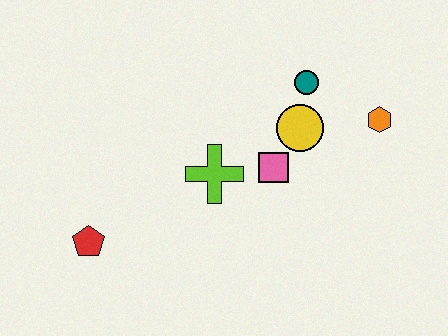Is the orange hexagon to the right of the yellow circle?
Yes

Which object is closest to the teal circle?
The yellow circle is closest to the teal circle.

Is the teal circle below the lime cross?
No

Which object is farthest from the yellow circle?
The red pentagon is farthest from the yellow circle.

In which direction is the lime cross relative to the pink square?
The lime cross is to the left of the pink square.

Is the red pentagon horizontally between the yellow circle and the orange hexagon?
No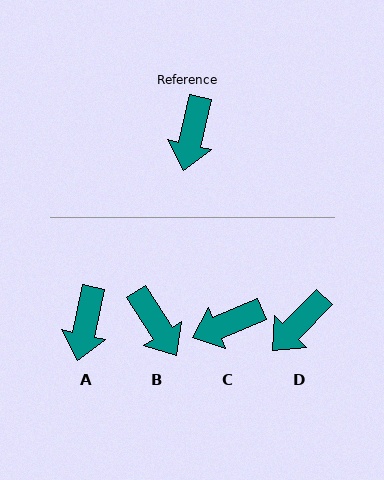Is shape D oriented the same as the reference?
No, it is off by about 32 degrees.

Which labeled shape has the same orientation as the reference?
A.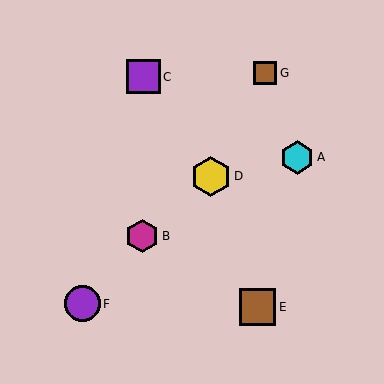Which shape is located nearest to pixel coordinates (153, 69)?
The purple square (labeled C) at (143, 77) is nearest to that location.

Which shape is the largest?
The yellow hexagon (labeled D) is the largest.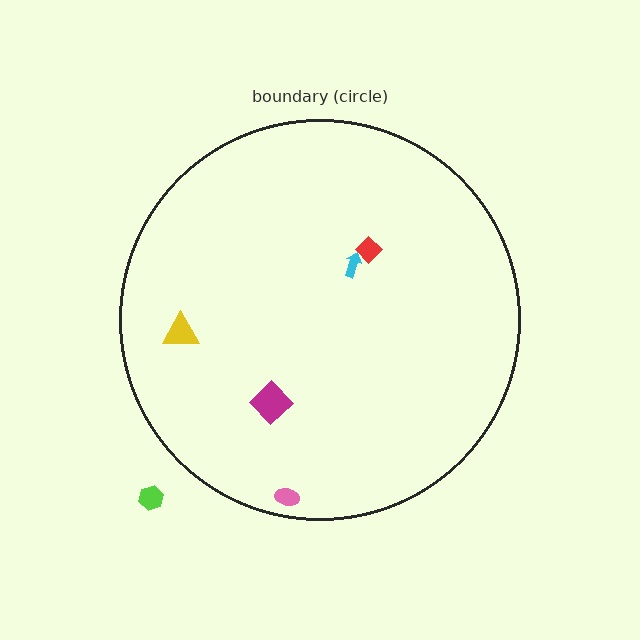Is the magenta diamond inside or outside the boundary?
Inside.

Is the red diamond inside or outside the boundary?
Inside.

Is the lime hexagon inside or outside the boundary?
Outside.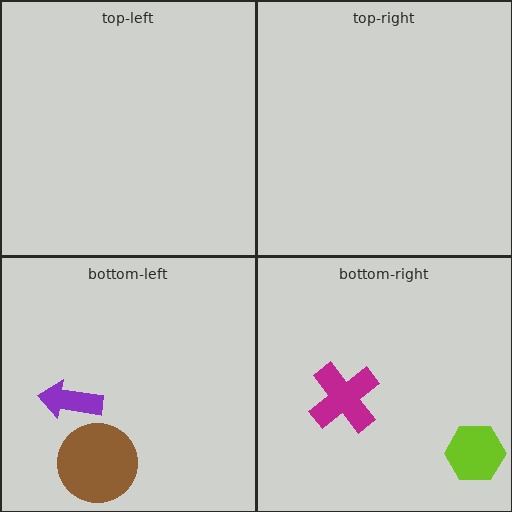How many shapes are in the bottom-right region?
2.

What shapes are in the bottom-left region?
The brown circle, the purple arrow.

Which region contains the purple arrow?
The bottom-left region.